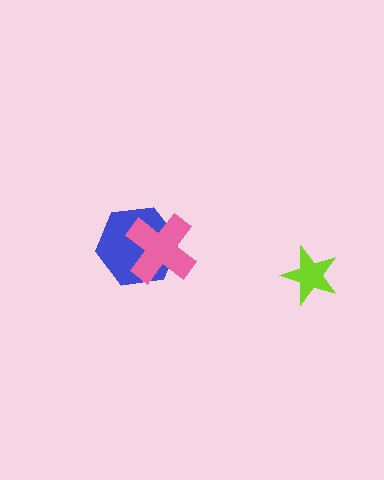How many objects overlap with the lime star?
0 objects overlap with the lime star.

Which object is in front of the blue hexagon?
The pink cross is in front of the blue hexagon.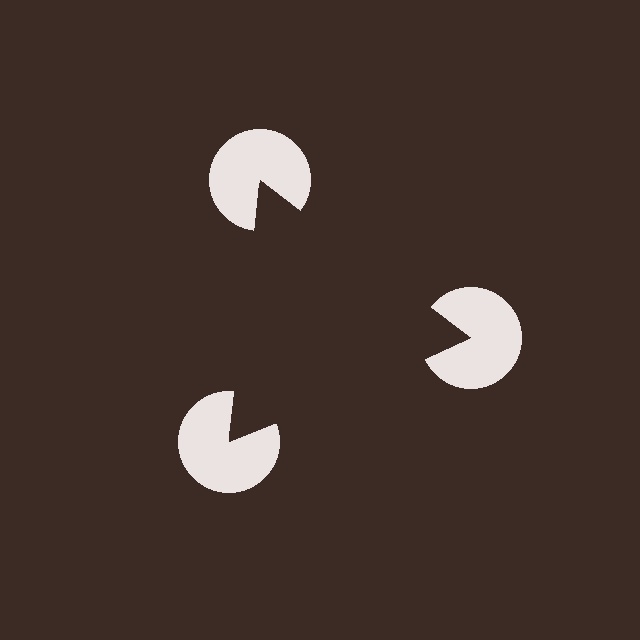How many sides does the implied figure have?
3 sides.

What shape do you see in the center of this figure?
An illusory triangle — its edges are inferred from the aligned wedge cuts in the pac-man discs, not physically drawn.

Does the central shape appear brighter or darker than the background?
It typically appears slightly darker than the background, even though no actual brightness change is drawn.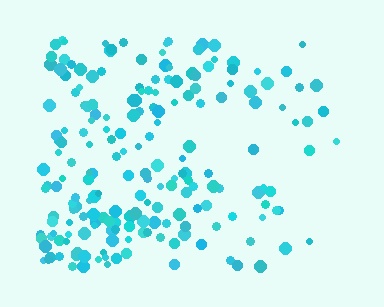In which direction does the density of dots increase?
From right to left, with the left side densest.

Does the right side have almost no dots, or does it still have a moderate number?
Still a moderate number, just noticeably fewer than the left.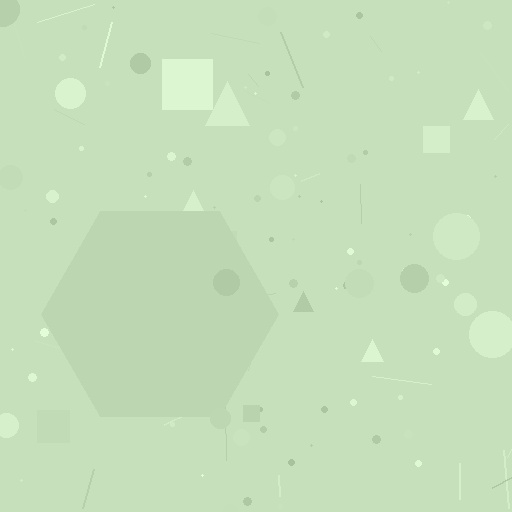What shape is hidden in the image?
A hexagon is hidden in the image.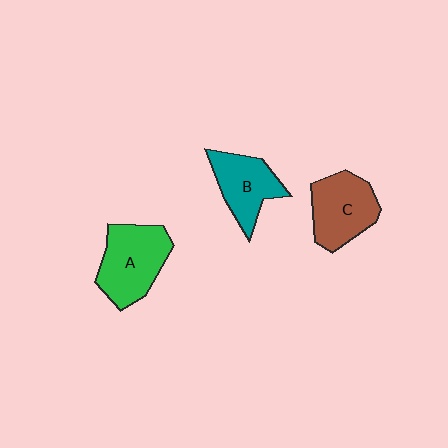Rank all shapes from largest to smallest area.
From largest to smallest: A (green), C (brown), B (teal).